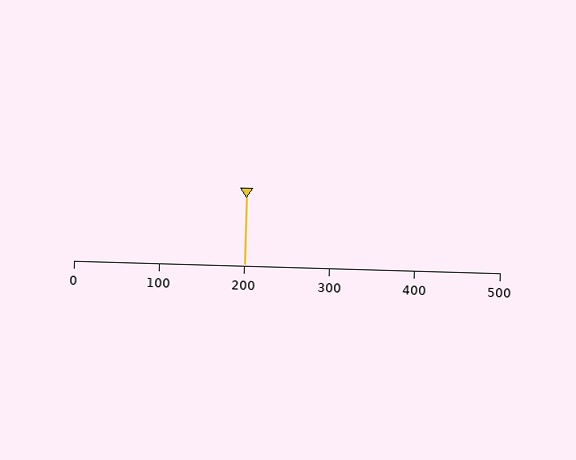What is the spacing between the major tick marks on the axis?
The major ticks are spaced 100 apart.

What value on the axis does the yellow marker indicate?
The marker indicates approximately 200.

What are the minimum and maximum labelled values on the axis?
The axis runs from 0 to 500.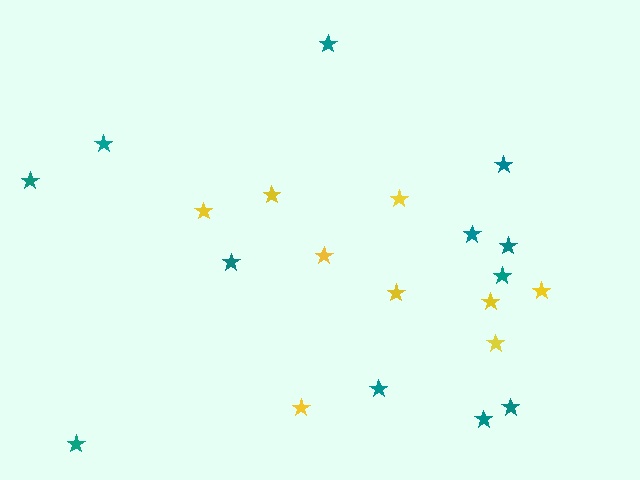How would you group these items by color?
There are 2 groups: one group of teal stars (12) and one group of yellow stars (9).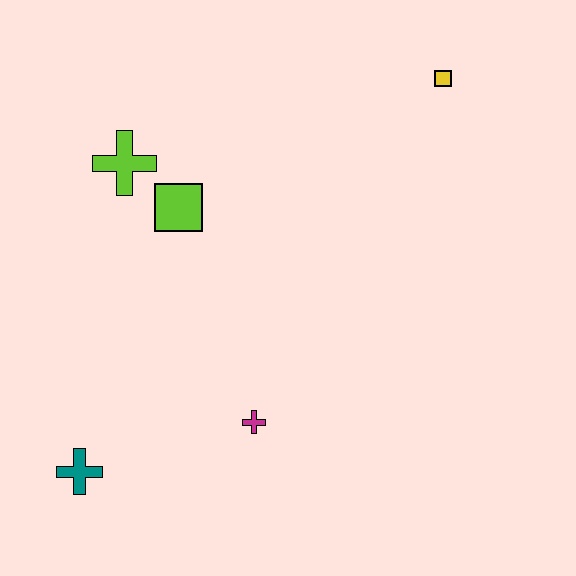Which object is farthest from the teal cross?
The yellow square is farthest from the teal cross.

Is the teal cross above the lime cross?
No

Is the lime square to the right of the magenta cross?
No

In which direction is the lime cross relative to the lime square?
The lime cross is to the left of the lime square.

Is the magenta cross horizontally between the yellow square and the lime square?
Yes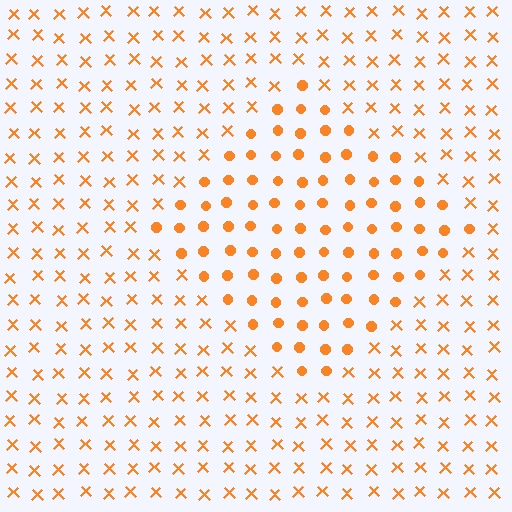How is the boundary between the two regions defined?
The boundary is defined by a change in element shape: circles inside vs. X marks outside. All elements share the same color and spacing.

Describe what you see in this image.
The image is filled with small orange elements arranged in a uniform grid. A diamond-shaped region contains circles, while the surrounding area contains X marks. The boundary is defined purely by the change in element shape.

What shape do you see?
I see a diamond.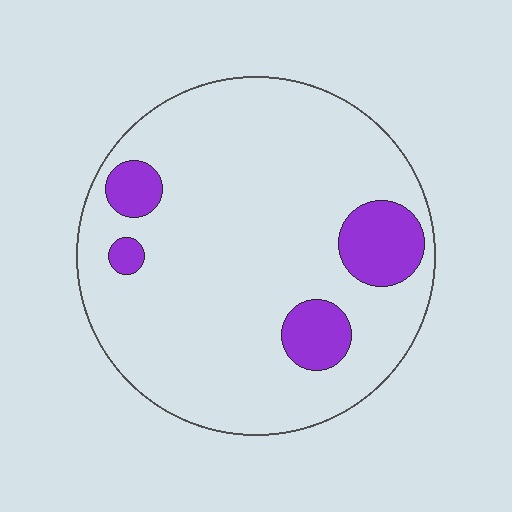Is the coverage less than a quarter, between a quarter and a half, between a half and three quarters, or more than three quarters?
Less than a quarter.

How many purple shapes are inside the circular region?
4.